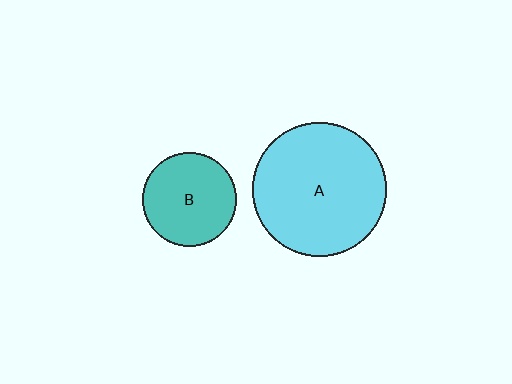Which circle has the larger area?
Circle A (cyan).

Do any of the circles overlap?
No, none of the circles overlap.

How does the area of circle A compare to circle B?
Approximately 2.0 times.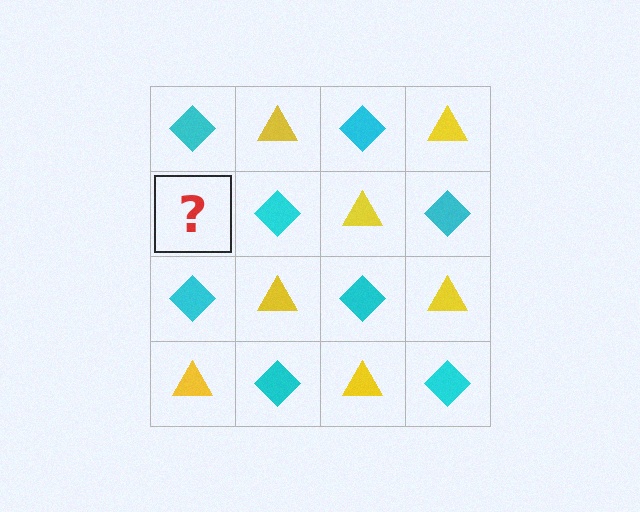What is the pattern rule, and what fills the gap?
The rule is that it alternates cyan diamond and yellow triangle in a checkerboard pattern. The gap should be filled with a yellow triangle.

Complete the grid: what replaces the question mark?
The question mark should be replaced with a yellow triangle.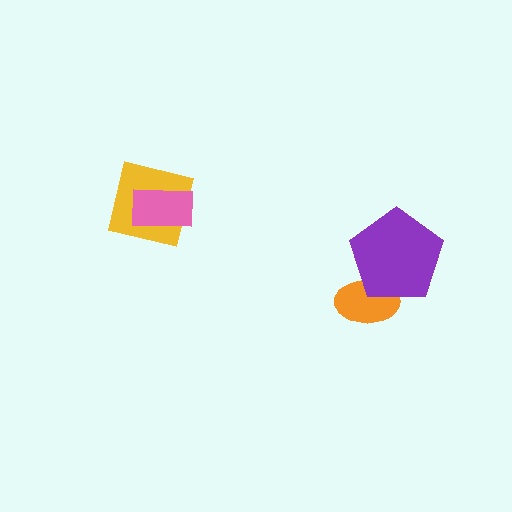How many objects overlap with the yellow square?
1 object overlaps with the yellow square.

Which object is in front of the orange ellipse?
The purple pentagon is in front of the orange ellipse.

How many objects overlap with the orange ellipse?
1 object overlaps with the orange ellipse.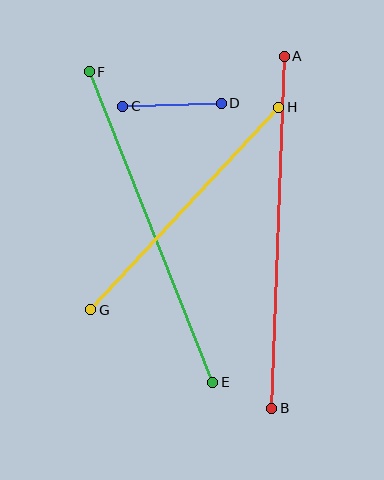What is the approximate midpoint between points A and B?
The midpoint is at approximately (278, 232) pixels.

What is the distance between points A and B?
The distance is approximately 352 pixels.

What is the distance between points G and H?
The distance is approximately 276 pixels.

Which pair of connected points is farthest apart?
Points A and B are farthest apart.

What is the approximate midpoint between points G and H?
The midpoint is at approximately (185, 208) pixels.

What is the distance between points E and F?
The distance is approximately 334 pixels.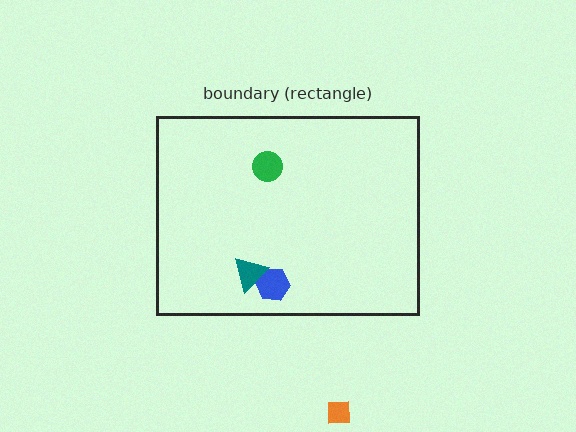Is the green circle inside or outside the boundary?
Inside.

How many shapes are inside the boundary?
3 inside, 1 outside.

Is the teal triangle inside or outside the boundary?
Inside.